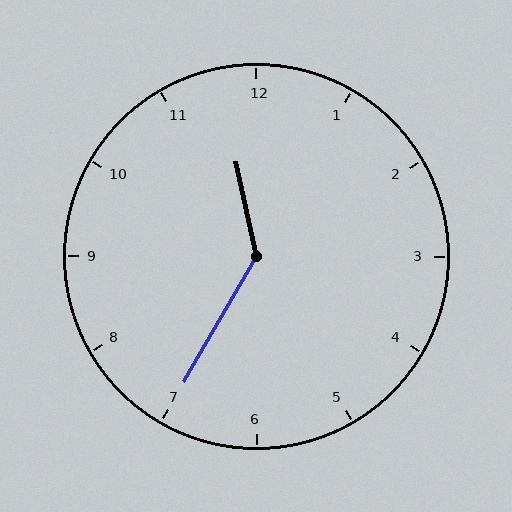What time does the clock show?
11:35.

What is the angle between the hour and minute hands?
Approximately 138 degrees.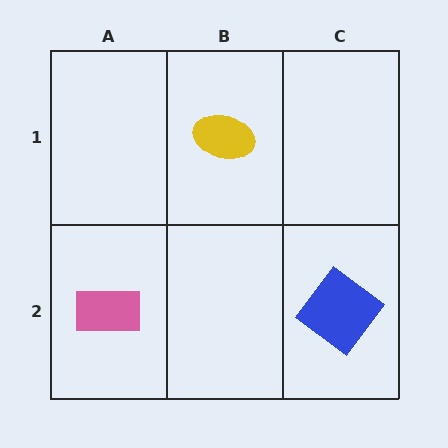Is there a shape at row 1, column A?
No, that cell is empty.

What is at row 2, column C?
A blue diamond.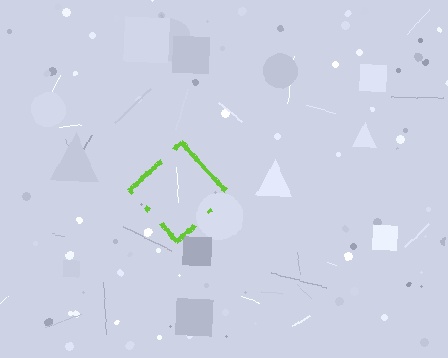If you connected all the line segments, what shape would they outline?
They would outline a diamond.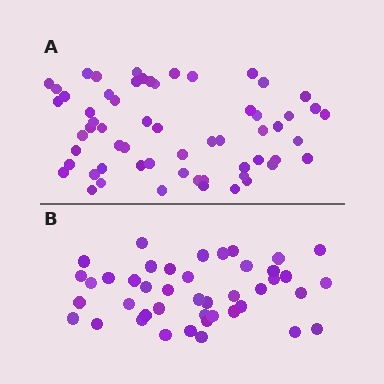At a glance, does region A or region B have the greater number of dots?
Region A (the top region) has more dots.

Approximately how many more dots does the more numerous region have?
Region A has approximately 15 more dots than region B.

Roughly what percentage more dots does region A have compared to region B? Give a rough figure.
About 40% more.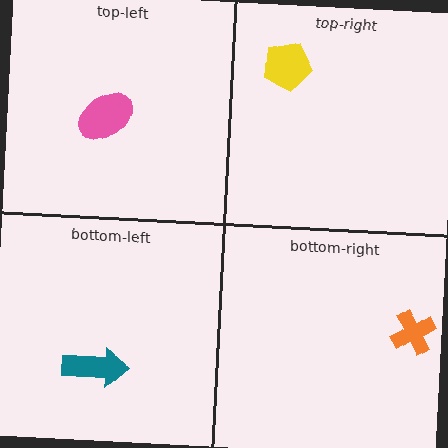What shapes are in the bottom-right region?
The orange cross.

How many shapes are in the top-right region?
1.